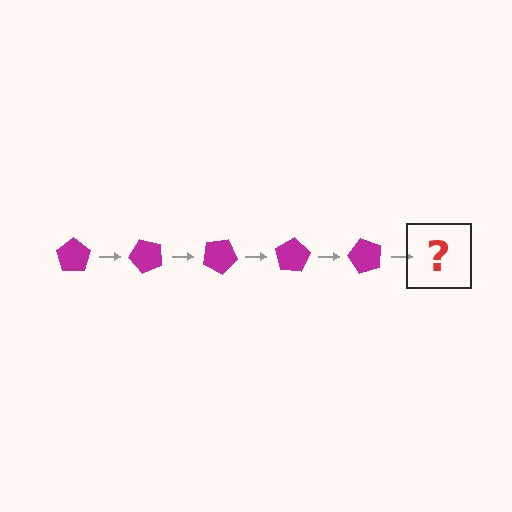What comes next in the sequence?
The next element should be a magenta pentagon rotated 250 degrees.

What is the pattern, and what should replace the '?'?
The pattern is that the pentagon rotates 50 degrees each step. The '?' should be a magenta pentagon rotated 250 degrees.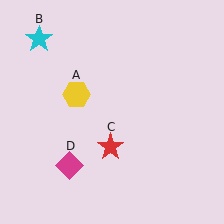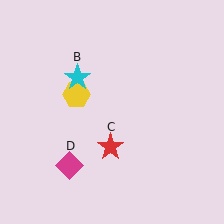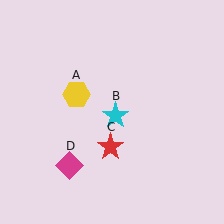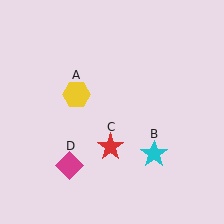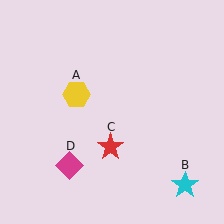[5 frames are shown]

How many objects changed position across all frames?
1 object changed position: cyan star (object B).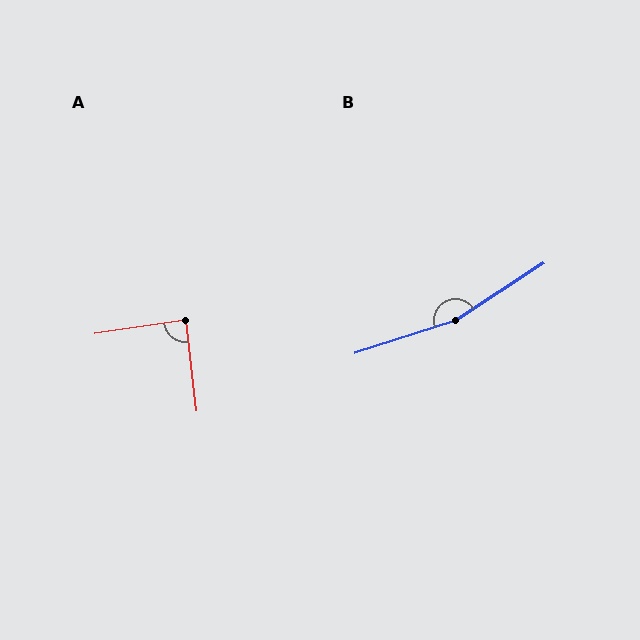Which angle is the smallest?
A, at approximately 88 degrees.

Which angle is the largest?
B, at approximately 165 degrees.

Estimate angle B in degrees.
Approximately 165 degrees.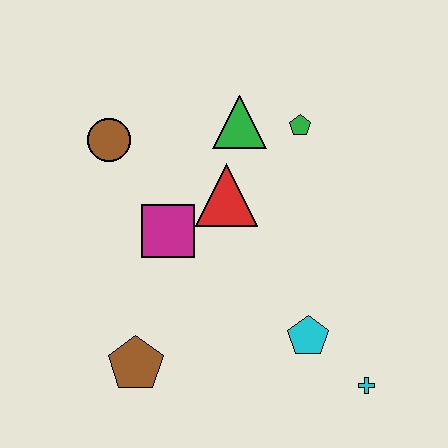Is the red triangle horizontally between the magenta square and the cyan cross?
Yes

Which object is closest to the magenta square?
The red triangle is closest to the magenta square.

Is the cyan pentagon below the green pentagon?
Yes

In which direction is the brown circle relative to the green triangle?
The brown circle is to the left of the green triangle.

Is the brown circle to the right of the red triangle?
No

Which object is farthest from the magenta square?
The cyan cross is farthest from the magenta square.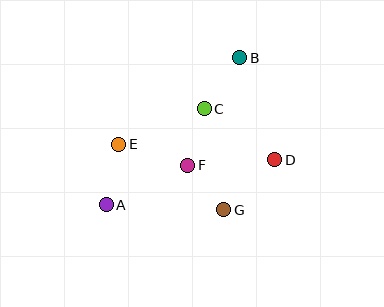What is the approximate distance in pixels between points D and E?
The distance between D and E is approximately 157 pixels.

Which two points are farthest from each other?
Points A and B are farthest from each other.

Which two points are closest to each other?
Points F and G are closest to each other.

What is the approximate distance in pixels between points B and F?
The distance between B and F is approximately 119 pixels.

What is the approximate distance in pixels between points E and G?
The distance between E and G is approximately 123 pixels.